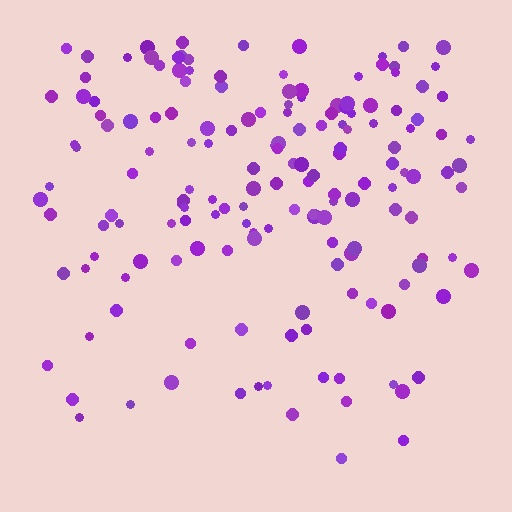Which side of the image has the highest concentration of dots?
The top.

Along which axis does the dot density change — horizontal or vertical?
Vertical.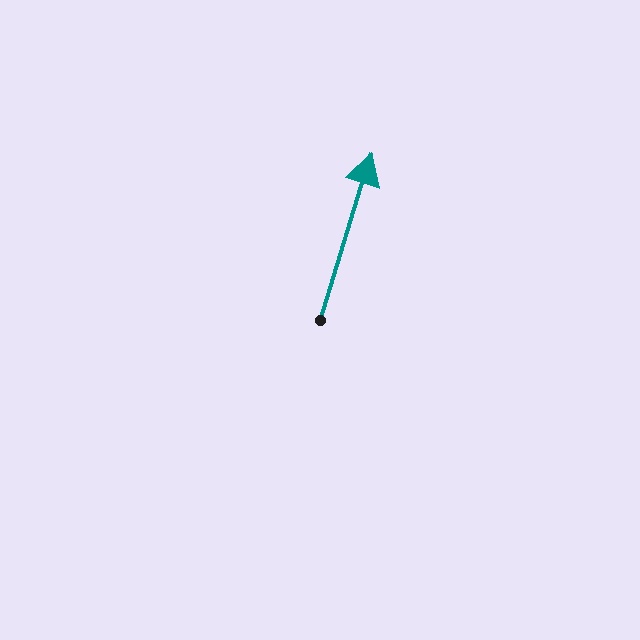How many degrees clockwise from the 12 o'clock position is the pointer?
Approximately 17 degrees.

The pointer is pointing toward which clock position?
Roughly 1 o'clock.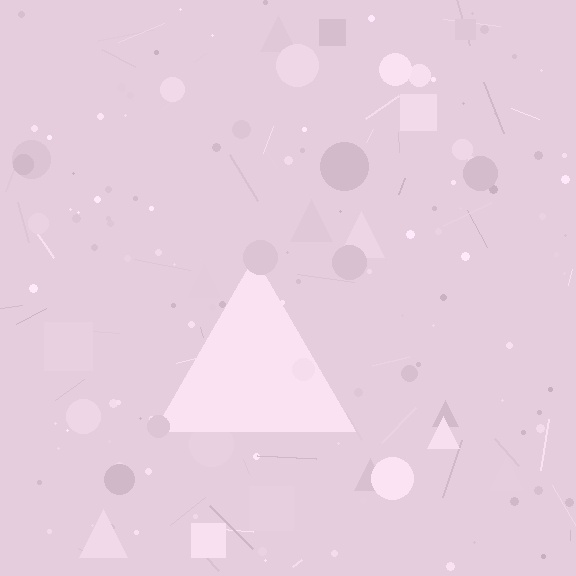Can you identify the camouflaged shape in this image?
The camouflaged shape is a triangle.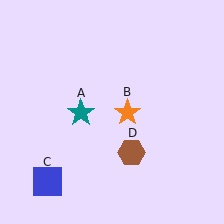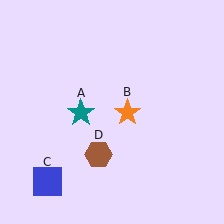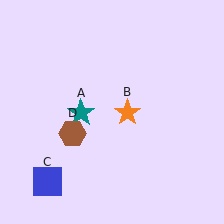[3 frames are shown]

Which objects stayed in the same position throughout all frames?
Teal star (object A) and orange star (object B) and blue square (object C) remained stationary.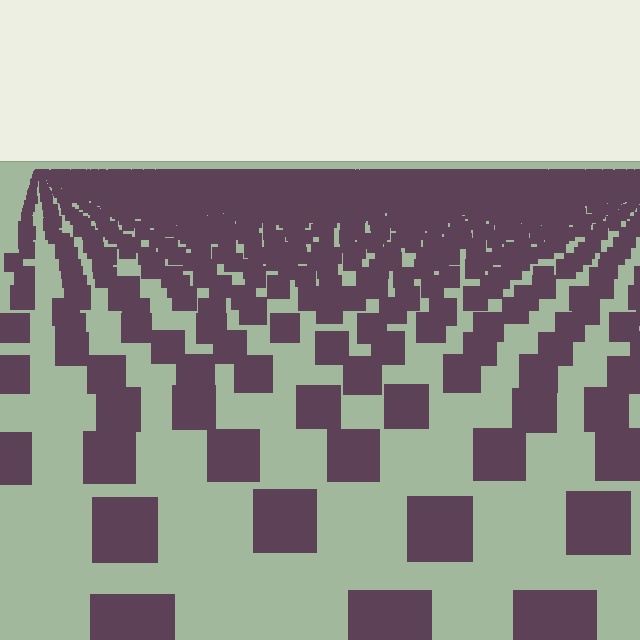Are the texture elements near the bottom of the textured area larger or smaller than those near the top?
Larger. Near the bottom, elements are closer to the viewer and appear at a bigger on-screen size.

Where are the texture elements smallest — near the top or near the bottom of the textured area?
Near the top.